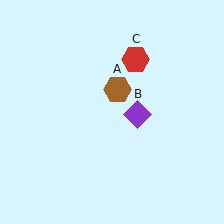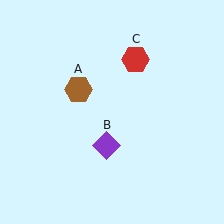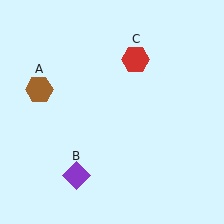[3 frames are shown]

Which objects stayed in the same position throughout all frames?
Red hexagon (object C) remained stationary.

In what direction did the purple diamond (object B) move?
The purple diamond (object B) moved down and to the left.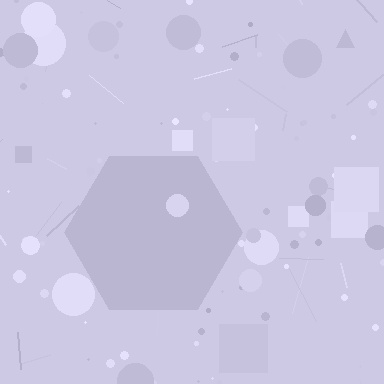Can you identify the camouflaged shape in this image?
The camouflaged shape is a hexagon.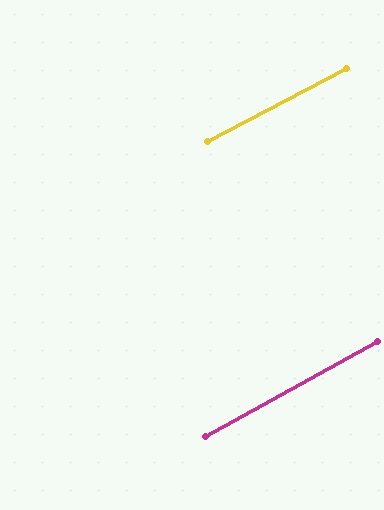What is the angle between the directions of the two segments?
Approximately 1 degree.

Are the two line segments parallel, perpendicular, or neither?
Parallel — their directions differ by only 1.4°.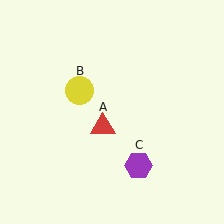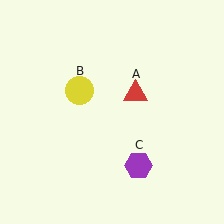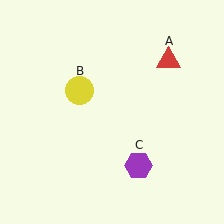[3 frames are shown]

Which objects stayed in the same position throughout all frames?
Yellow circle (object B) and purple hexagon (object C) remained stationary.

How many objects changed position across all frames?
1 object changed position: red triangle (object A).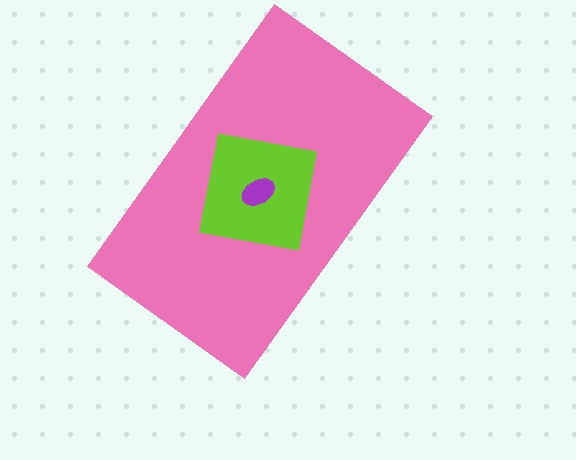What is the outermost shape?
The pink rectangle.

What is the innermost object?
The purple ellipse.